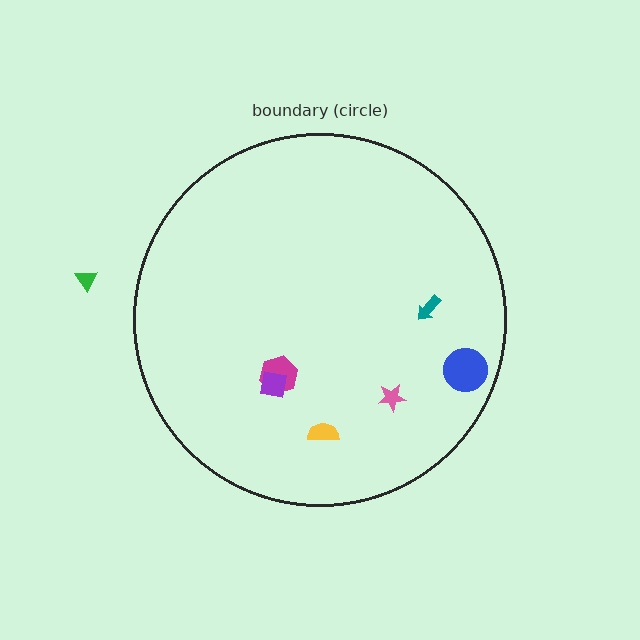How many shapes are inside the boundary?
6 inside, 1 outside.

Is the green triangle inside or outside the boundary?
Outside.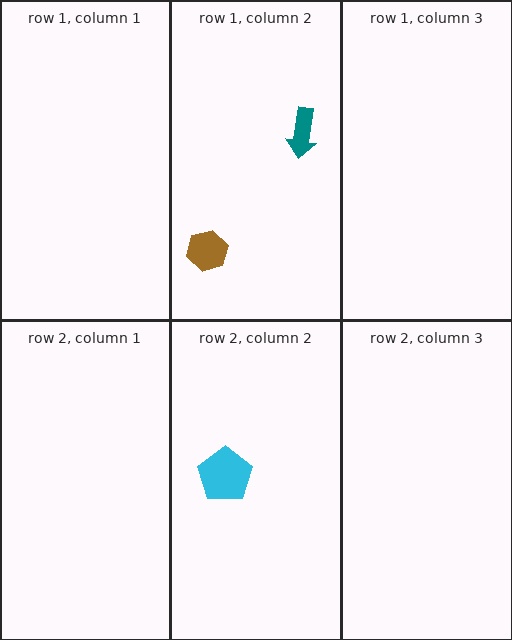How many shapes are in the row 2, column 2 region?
1.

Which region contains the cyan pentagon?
The row 2, column 2 region.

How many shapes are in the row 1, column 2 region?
2.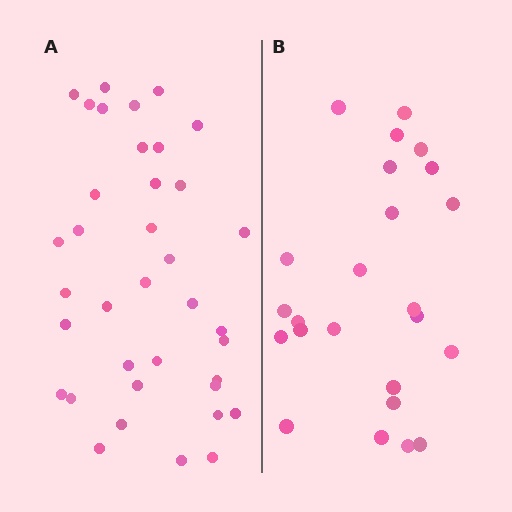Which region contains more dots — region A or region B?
Region A (the left region) has more dots.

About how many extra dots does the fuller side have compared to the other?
Region A has approximately 15 more dots than region B.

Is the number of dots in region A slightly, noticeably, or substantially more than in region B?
Region A has substantially more. The ratio is roughly 1.5 to 1.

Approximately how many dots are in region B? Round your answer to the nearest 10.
About 20 dots. (The exact count is 24, which rounds to 20.)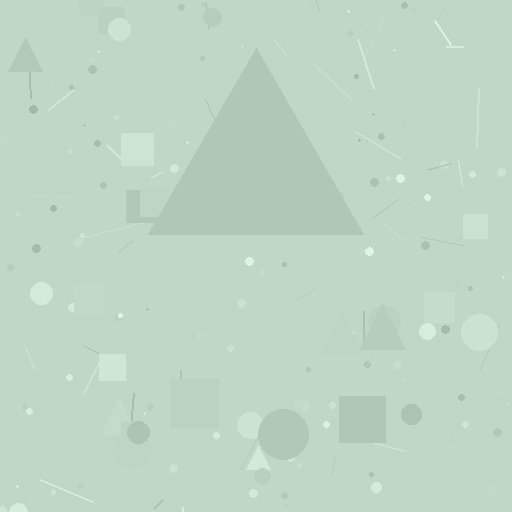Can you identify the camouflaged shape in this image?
The camouflaged shape is a triangle.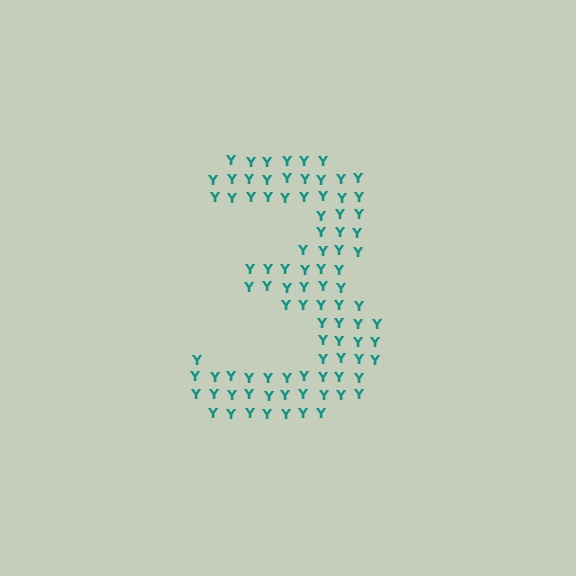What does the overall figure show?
The overall figure shows the digit 3.